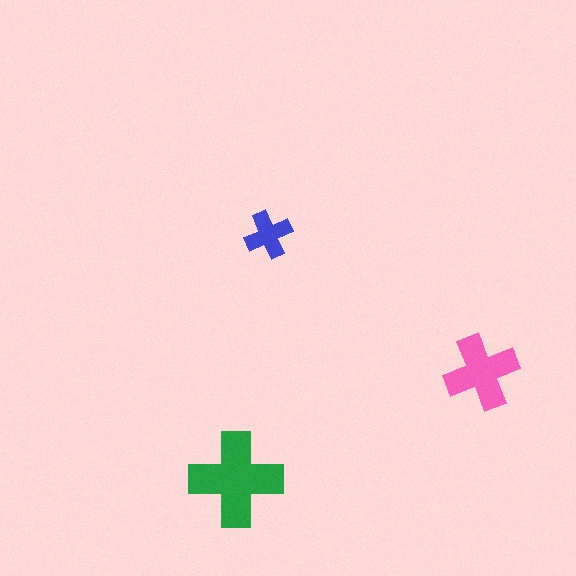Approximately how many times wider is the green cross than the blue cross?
About 2 times wider.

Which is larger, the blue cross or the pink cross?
The pink one.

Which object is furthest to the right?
The pink cross is rightmost.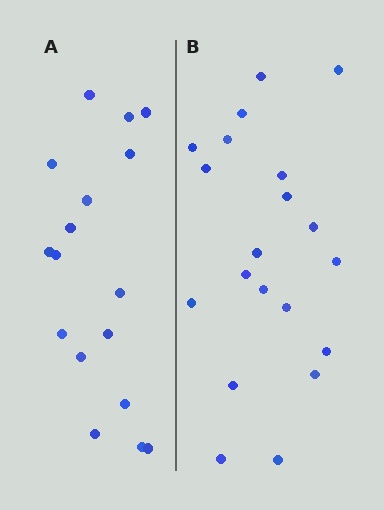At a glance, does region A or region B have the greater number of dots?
Region B (the right region) has more dots.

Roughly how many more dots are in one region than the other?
Region B has just a few more — roughly 2 or 3 more dots than region A.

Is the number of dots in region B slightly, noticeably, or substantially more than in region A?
Region B has only slightly more — the two regions are fairly close. The ratio is roughly 1.2 to 1.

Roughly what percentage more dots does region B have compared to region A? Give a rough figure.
About 20% more.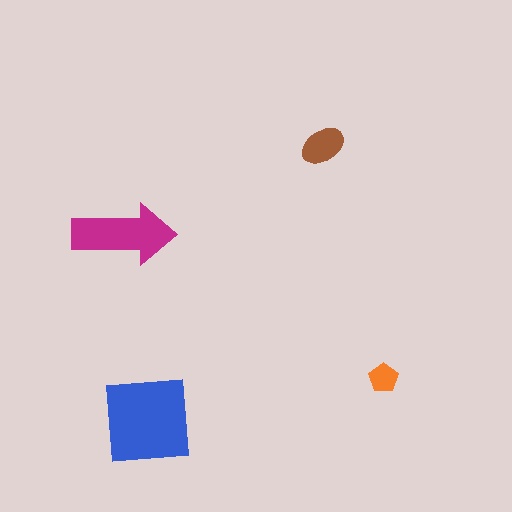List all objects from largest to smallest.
The blue square, the magenta arrow, the brown ellipse, the orange pentagon.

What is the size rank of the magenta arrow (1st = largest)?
2nd.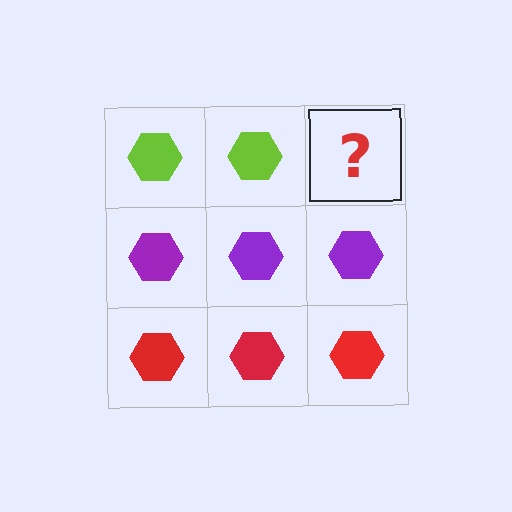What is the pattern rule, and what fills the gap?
The rule is that each row has a consistent color. The gap should be filled with a lime hexagon.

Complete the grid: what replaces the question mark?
The question mark should be replaced with a lime hexagon.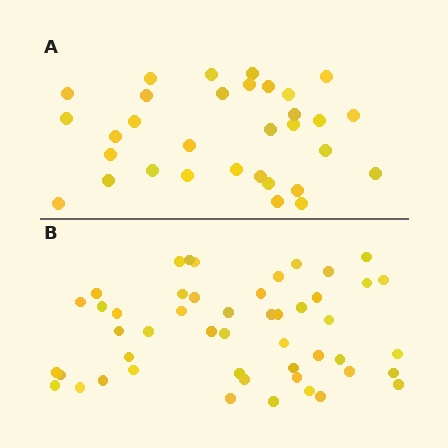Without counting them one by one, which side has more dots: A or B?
Region B (the bottom region) has more dots.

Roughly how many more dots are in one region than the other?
Region B has approximately 15 more dots than region A.